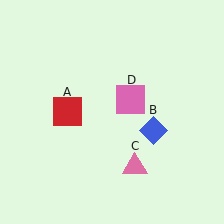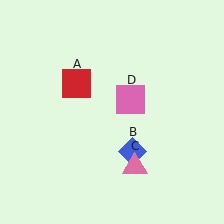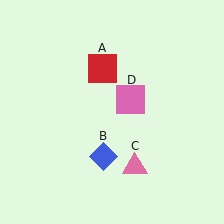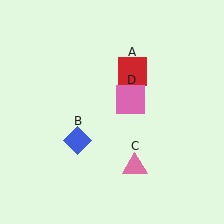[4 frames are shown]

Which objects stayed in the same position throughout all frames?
Pink triangle (object C) and pink square (object D) remained stationary.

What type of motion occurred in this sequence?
The red square (object A), blue diamond (object B) rotated clockwise around the center of the scene.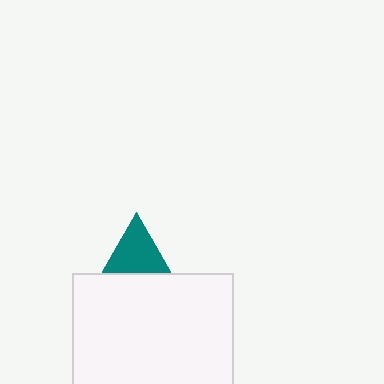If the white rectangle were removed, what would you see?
You would see the complete teal triangle.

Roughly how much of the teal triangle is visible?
About half of it is visible (roughly 50%).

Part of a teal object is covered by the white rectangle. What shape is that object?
It is a triangle.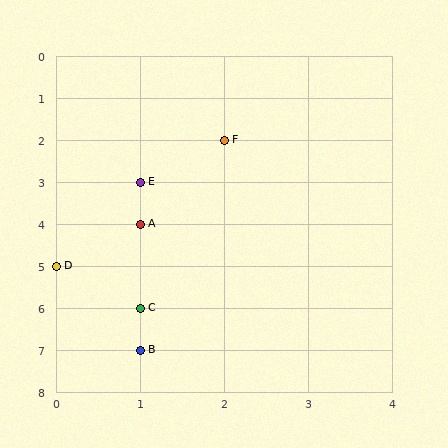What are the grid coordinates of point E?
Point E is at grid coordinates (1, 3).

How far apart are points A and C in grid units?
Points A and C are 2 rows apart.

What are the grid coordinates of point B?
Point B is at grid coordinates (1, 7).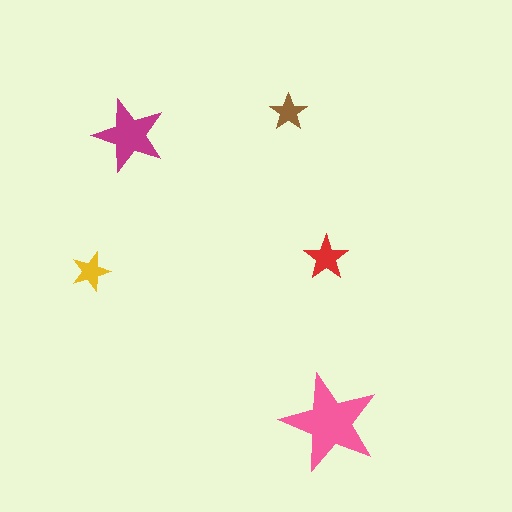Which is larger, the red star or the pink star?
The pink one.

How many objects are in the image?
There are 5 objects in the image.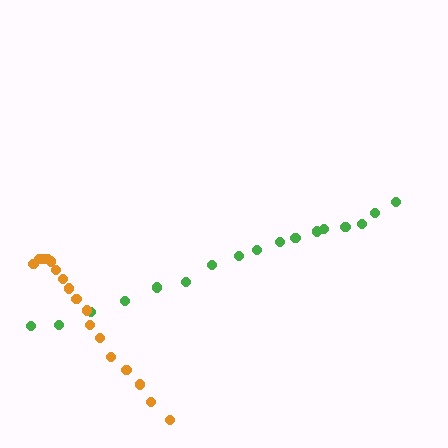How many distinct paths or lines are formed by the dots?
There are 2 distinct paths.